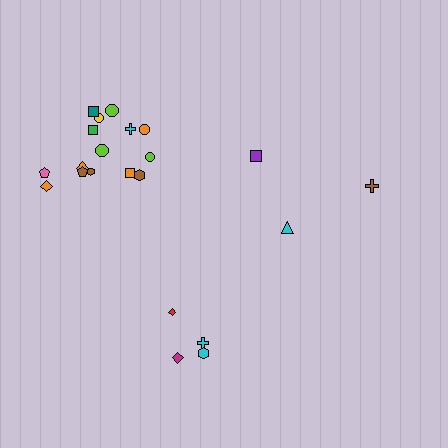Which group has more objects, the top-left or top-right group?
The top-left group.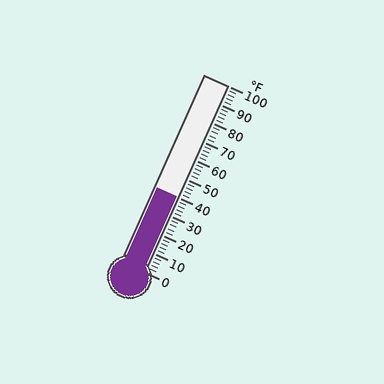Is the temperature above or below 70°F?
The temperature is below 70°F.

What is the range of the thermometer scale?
The thermometer scale ranges from 0°F to 100°F.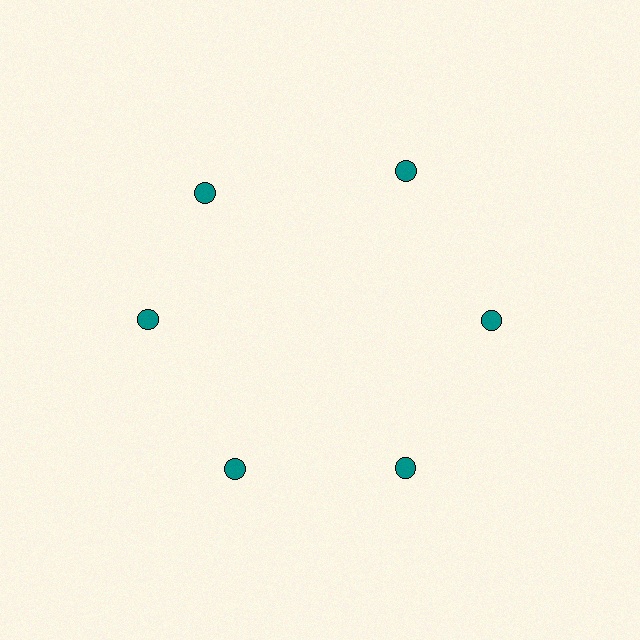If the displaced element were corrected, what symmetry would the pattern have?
It would have 6-fold rotational symmetry — the pattern would map onto itself every 60 degrees.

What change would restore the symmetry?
The symmetry would be restored by rotating it back into even spacing with its neighbors so that all 6 circles sit at equal angles and equal distance from the center.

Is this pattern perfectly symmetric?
No. The 6 teal circles are arranged in a ring, but one element near the 11 o'clock position is rotated out of alignment along the ring, breaking the 6-fold rotational symmetry.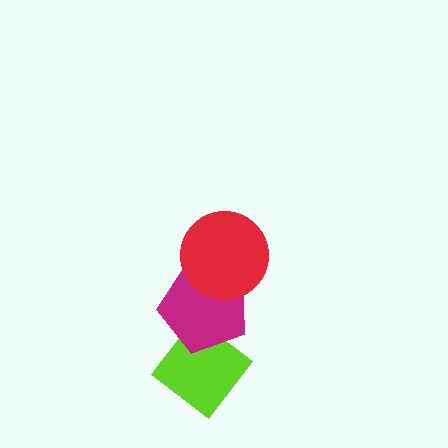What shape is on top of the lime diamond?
The magenta pentagon is on top of the lime diamond.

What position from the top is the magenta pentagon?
The magenta pentagon is 2nd from the top.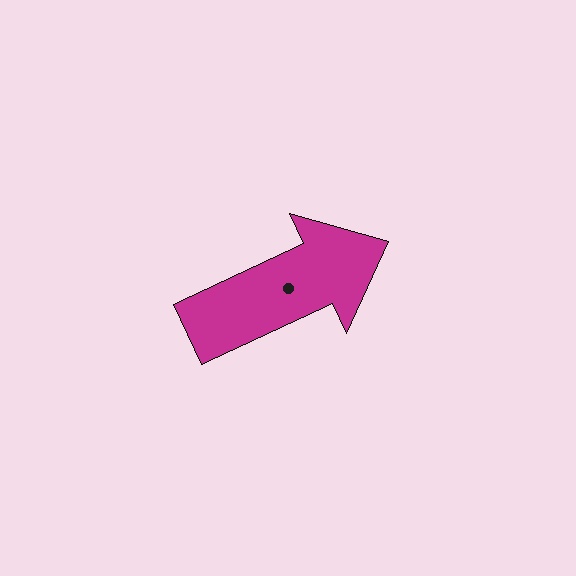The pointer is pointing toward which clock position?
Roughly 2 o'clock.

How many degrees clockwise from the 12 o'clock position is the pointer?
Approximately 65 degrees.